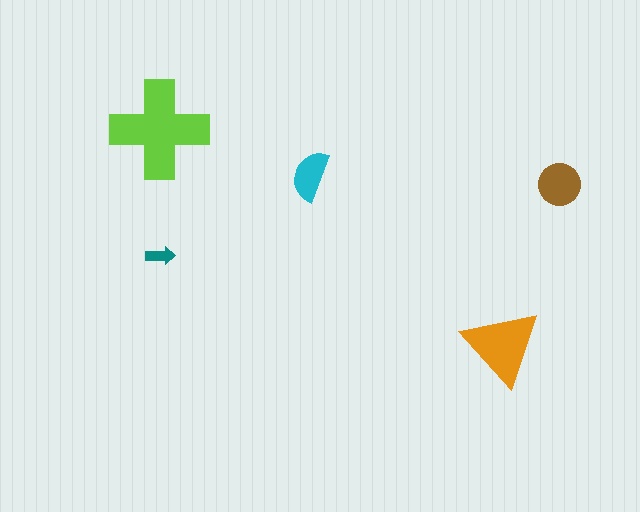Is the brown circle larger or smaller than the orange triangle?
Smaller.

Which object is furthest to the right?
The brown circle is rightmost.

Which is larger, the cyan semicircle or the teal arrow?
The cyan semicircle.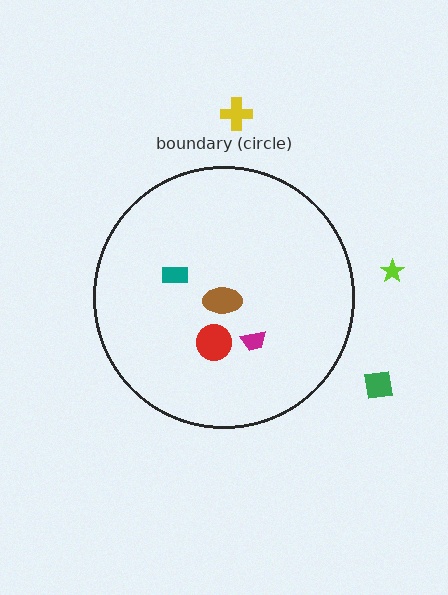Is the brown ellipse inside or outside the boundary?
Inside.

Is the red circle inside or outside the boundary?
Inside.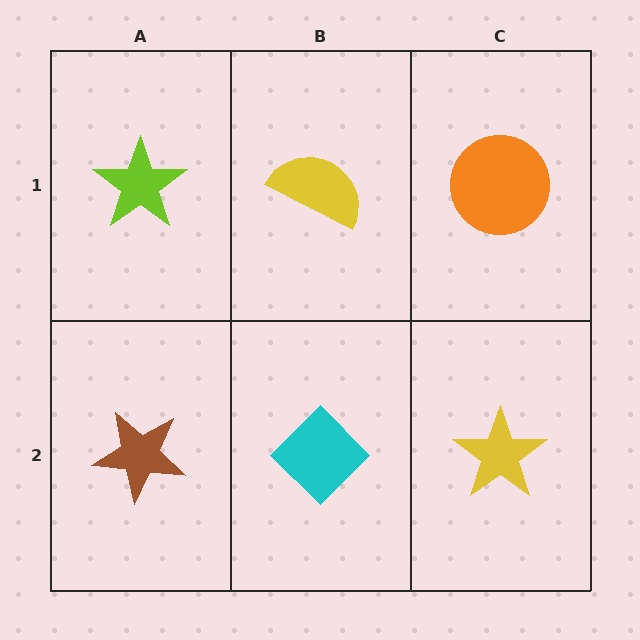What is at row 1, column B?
A yellow semicircle.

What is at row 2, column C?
A yellow star.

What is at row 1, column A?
A lime star.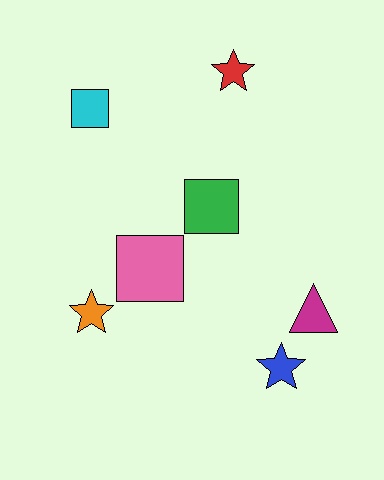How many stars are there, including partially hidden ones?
There are 3 stars.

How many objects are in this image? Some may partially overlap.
There are 7 objects.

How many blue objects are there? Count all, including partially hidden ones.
There is 1 blue object.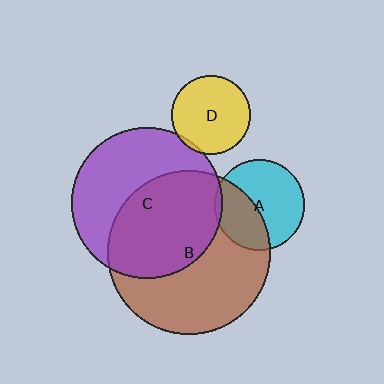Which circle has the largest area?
Circle B (brown).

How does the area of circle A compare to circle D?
Approximately 1.3 times.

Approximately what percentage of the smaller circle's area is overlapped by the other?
Approximately 40%.